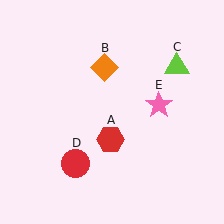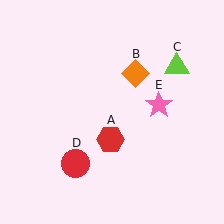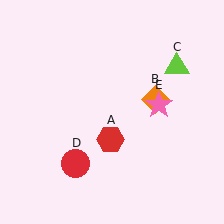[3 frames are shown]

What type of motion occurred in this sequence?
The orange diamond (object B) rotated clockwise around the center of the scene.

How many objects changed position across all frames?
1 object changed position: orange diamond (object B).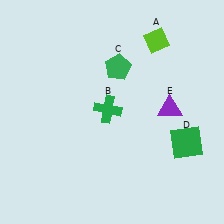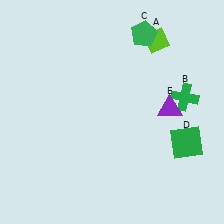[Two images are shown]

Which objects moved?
The objects that moved are: the green cross (B), the green pentagon (C).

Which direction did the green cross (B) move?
The green cross (B) moved right.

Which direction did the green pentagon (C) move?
The green pentagon (C) moved up.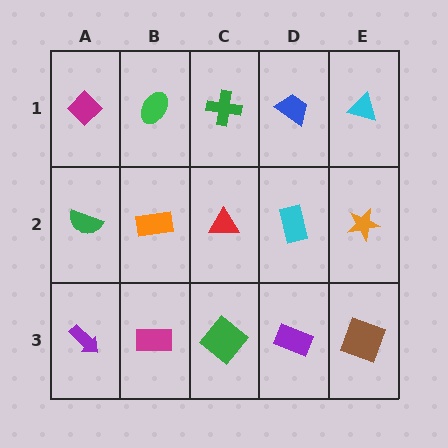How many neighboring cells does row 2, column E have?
3.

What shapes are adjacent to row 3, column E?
An orange star (row 2, column E), a purple rectangle (row 3, column D).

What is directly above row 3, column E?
An orange star.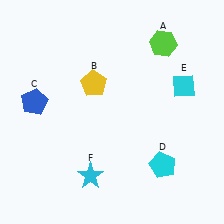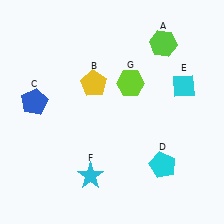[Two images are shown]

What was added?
A lime hexagon (G) was added in Image 2.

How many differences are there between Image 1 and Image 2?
There is 1 difference between the two images.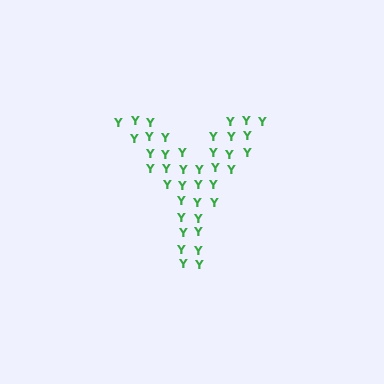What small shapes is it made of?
It is made of small letter Y's.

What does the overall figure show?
The overall figure shows the letter Y.